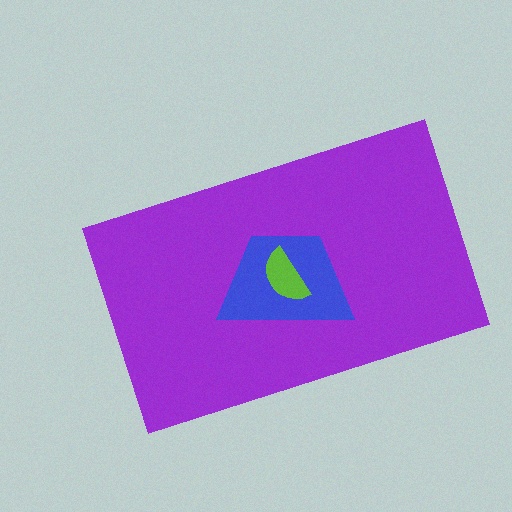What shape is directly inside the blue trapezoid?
The lime semicircle.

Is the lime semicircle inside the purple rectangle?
Yes.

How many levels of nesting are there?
3.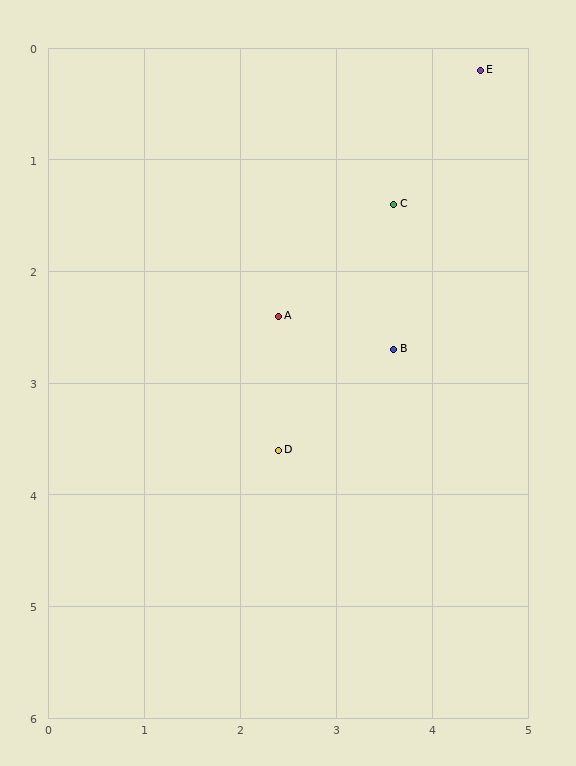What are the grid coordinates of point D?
Point D is at approximately (2.4, 3.6).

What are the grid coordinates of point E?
Point E is at approximately (4.5, 0.2).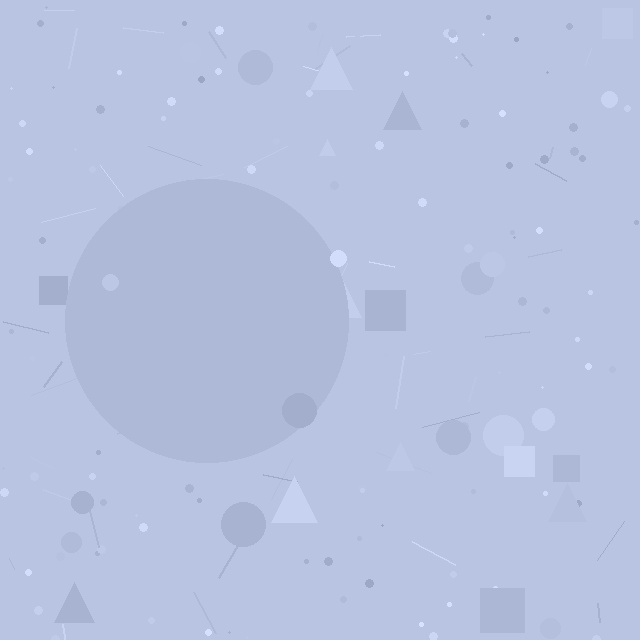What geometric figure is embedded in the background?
A circle is embedded in the background.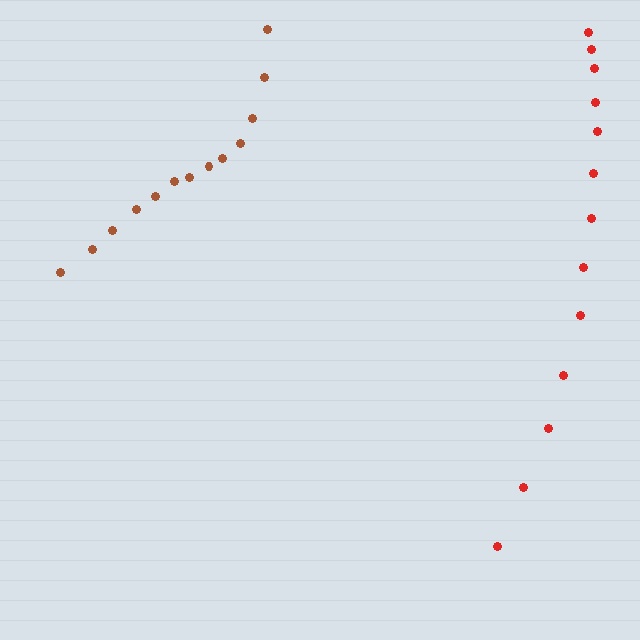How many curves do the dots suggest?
There are 2 distinct paths.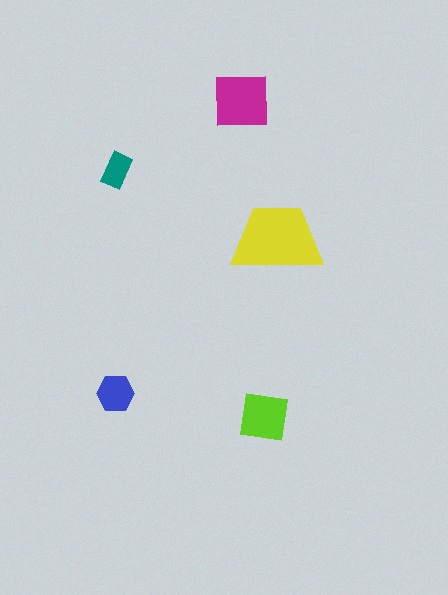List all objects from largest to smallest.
The yellow trapezoid, the magenta square, the lime square, the blue hexagon, the teal rectangle.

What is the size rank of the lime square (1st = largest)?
3rd.